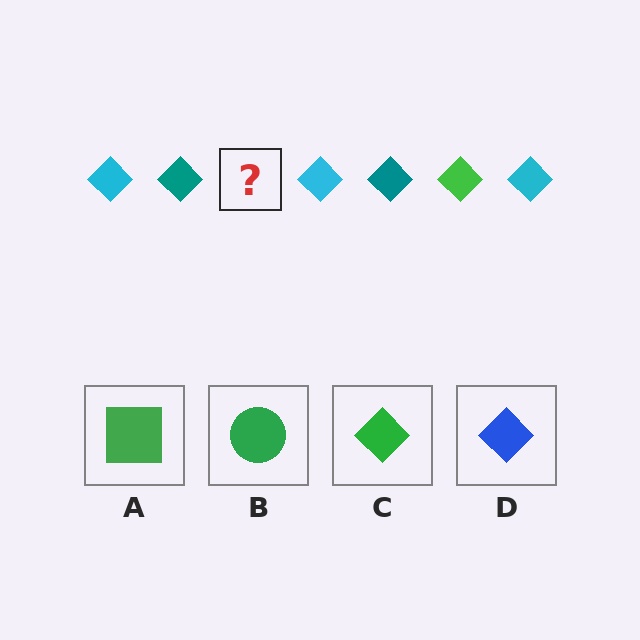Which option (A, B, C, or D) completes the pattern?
C.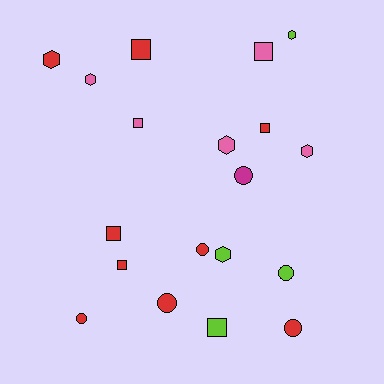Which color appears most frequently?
Red, with 9 objects.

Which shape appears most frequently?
Square, with 7 objects.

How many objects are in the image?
There are 19 objects.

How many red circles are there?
There are 4 red circles.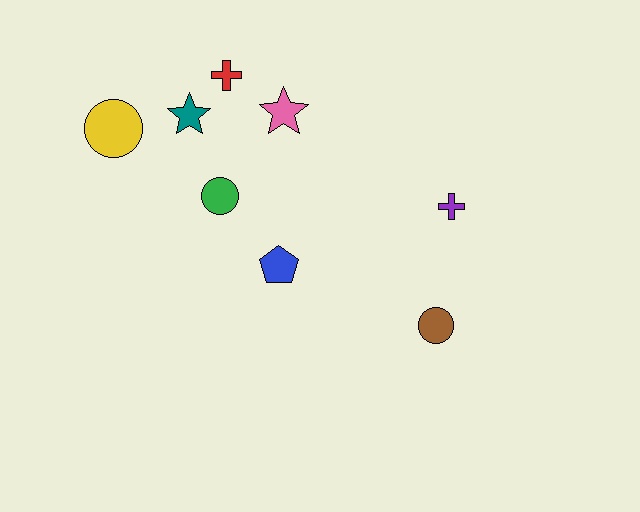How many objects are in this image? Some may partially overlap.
There are 8 objects.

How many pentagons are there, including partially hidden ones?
There is 1 pentagon.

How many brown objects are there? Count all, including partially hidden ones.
There is 1 brown object.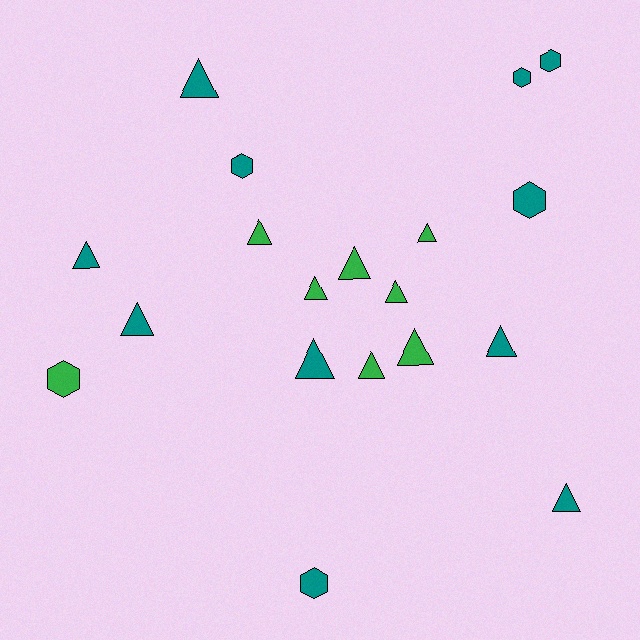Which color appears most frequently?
Teal, with 11 objects.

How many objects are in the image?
There are 19 objects.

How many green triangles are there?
There are 7 green triangles.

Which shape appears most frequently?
Triangle, with 13 objects.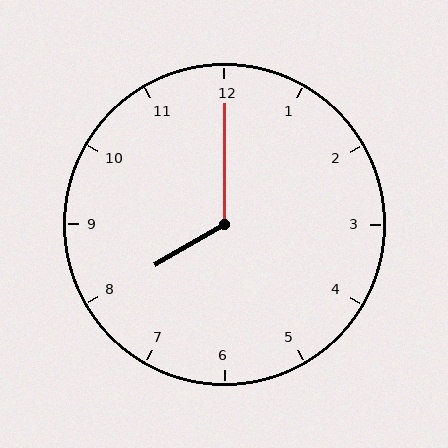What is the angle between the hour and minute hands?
Approximately 120 degrees.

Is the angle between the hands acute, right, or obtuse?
It is obtuse.